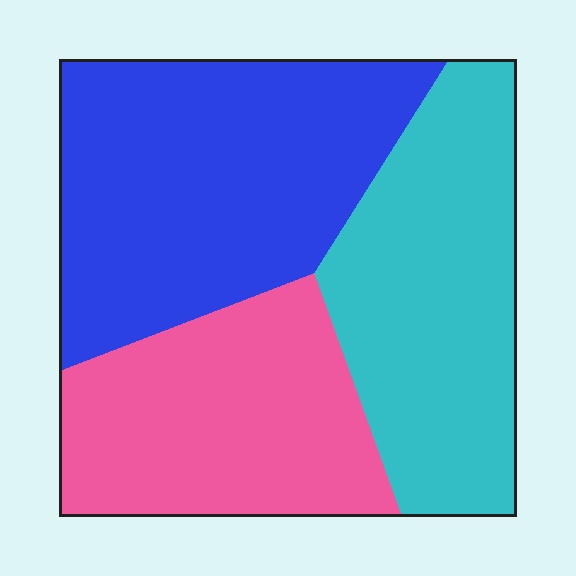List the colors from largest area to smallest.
From largest to smallest: blue, cyan, pink.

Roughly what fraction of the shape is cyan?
Cyan takes up between a sixth and a third of the shape.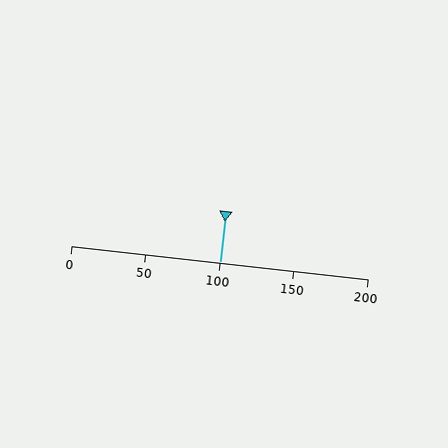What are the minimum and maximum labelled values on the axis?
The axis runs from 0 to 200.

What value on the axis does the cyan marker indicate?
The marker indicates approximately 100.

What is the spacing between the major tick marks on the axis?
The major ticks are spaced 50 apart.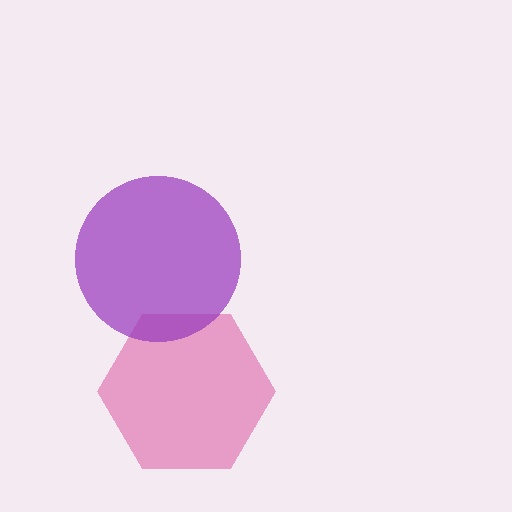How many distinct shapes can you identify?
There are 2 distinct shapes: a pink hexagon, a purple circle.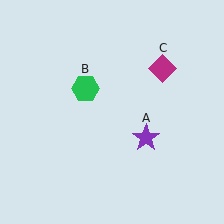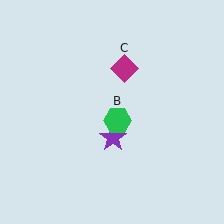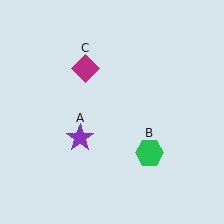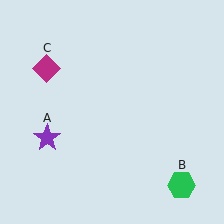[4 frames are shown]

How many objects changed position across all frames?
3 objects changed position: purple star (object A), green hexagon (object B), magenta diamond (object C).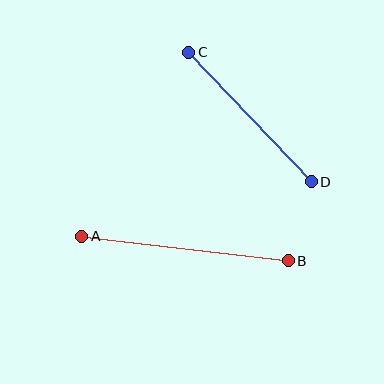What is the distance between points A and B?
The distance is approximately 208 pixels.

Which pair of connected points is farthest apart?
Points A and B are farthest apart.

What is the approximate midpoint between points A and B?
The midpoint is at approximately (185, 248) pixels.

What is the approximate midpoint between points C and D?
The midpoint is at approximately (250, 117) pixels.